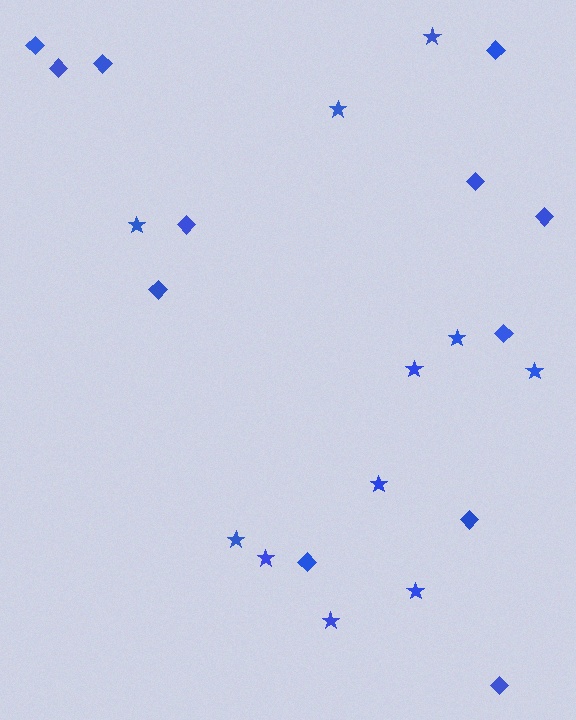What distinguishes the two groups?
There are 2 groups: one group of diamonds (12) and one group of stars (11).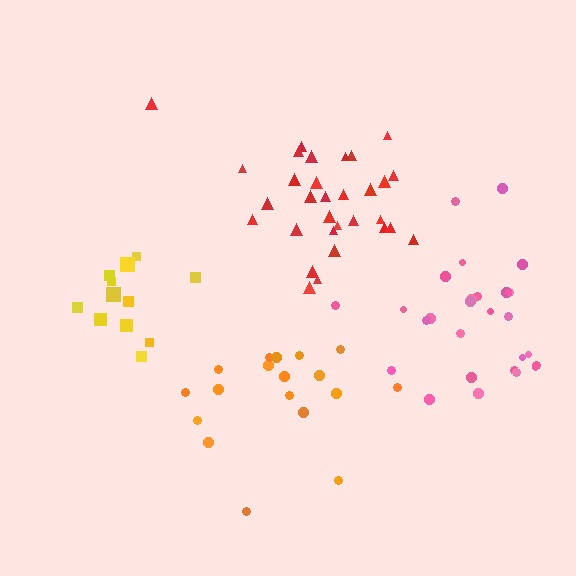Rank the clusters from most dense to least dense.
red, yellow, pink, orange.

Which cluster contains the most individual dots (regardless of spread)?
Red (31).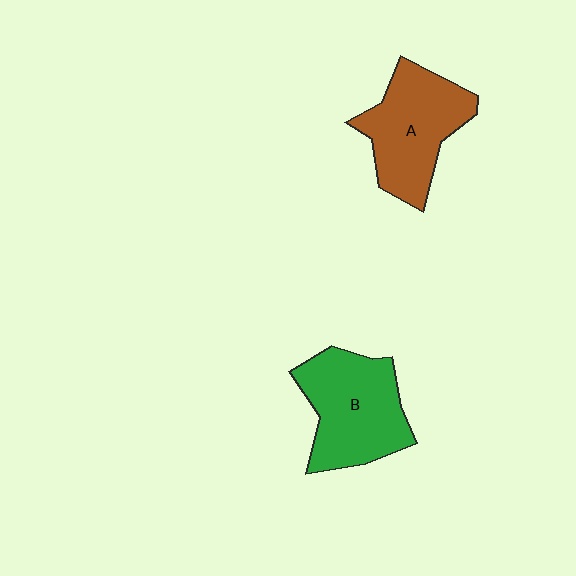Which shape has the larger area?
Shape B (green).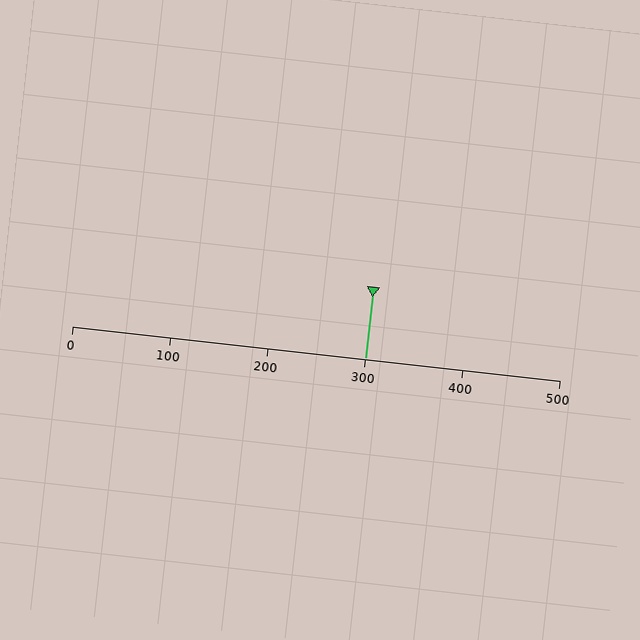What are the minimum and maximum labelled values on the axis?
The axis runs from 0 to 500.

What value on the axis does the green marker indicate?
The marker indicates approximately 300.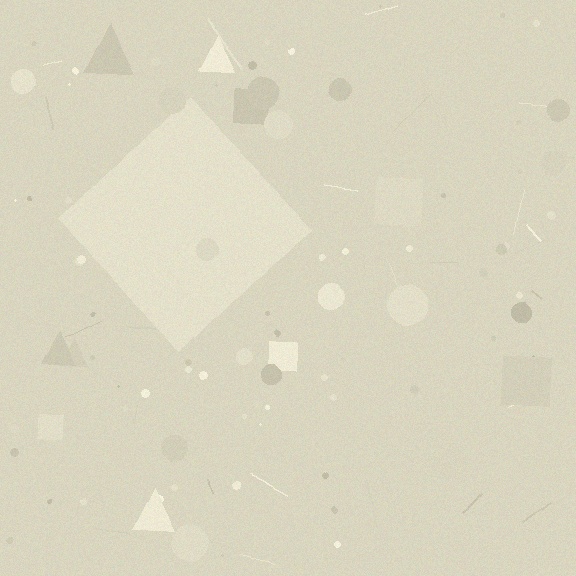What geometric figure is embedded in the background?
A diamond is embedded in the background.